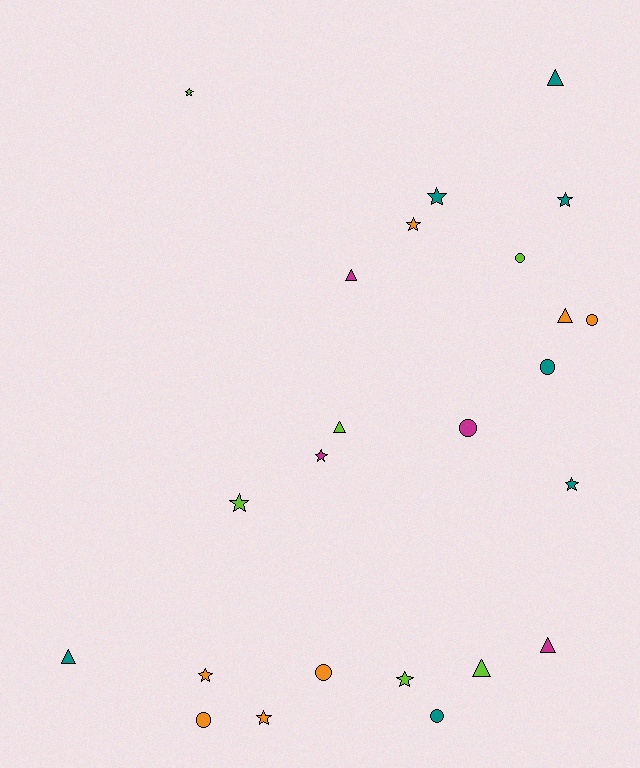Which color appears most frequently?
Orange, with 7 objects.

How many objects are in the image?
There are 24 objects.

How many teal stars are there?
There are 3 teal stars.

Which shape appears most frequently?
Star, with 10 objects.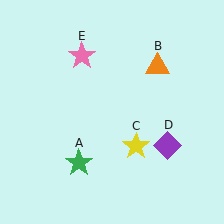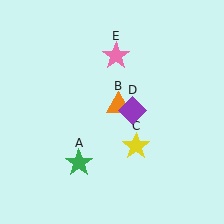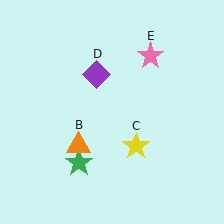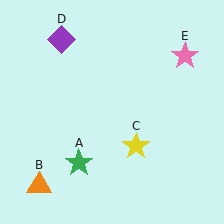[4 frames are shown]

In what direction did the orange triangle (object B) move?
The orange triangle (object B) moved down and to the left.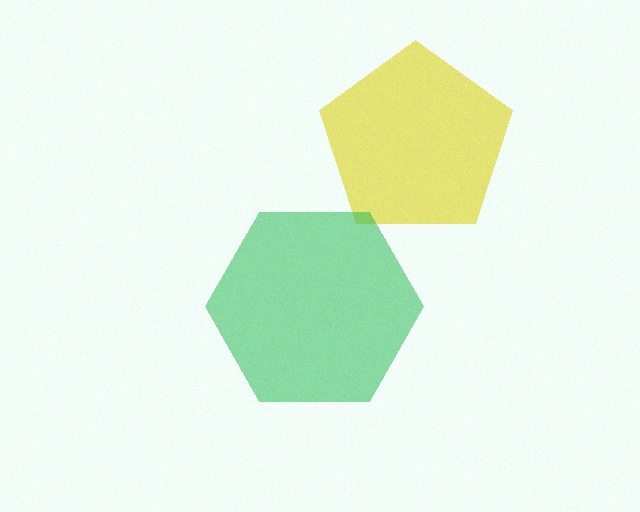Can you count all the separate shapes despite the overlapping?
Yes, there are 2 separate shapes.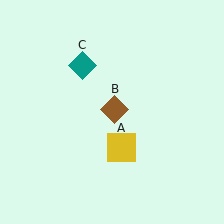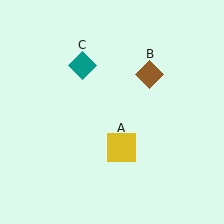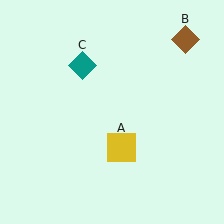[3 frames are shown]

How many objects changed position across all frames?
1 object changed position: brown diamond (object B).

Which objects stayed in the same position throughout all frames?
Yellow square (object A) and teal diamond (object C) remained stationary.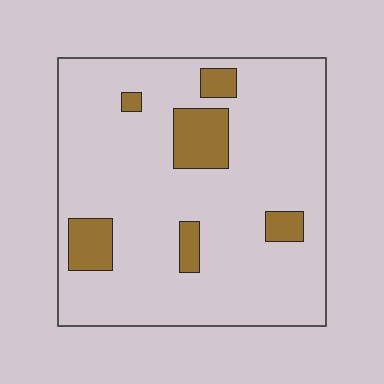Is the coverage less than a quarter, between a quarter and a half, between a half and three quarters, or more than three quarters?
Less than a quarter.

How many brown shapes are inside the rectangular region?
6.